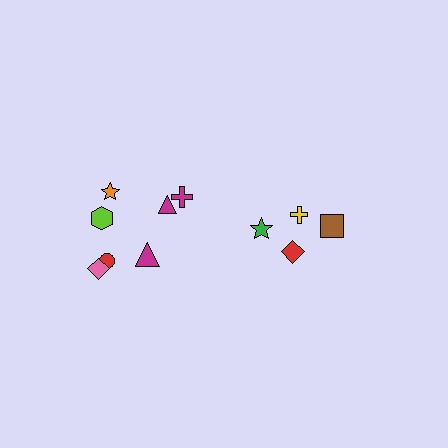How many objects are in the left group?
There are 7 objects.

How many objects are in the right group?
There are 4 objects.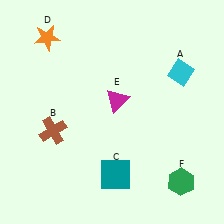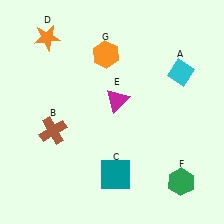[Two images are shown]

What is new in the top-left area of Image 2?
An orange hexagon (G) was added in the top-left area of Image 2.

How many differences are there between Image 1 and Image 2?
There is 1 difference between the two images.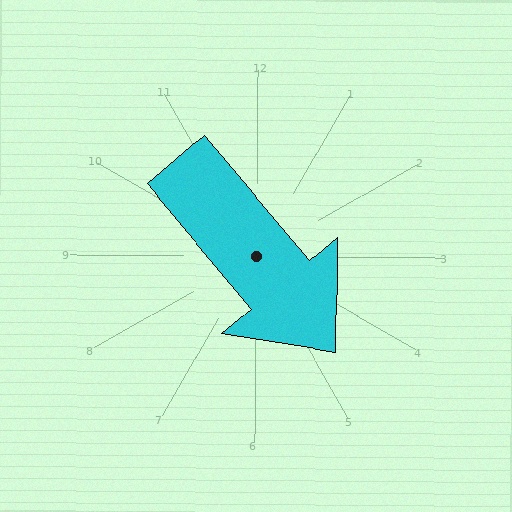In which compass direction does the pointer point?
Southeast.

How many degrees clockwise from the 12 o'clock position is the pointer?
Approximately 140 degrees.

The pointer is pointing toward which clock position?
Roughly 5 o'clock.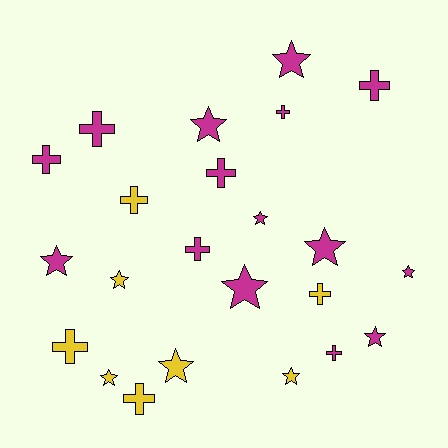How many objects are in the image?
There are 23 objects.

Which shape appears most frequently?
Star, with 12 objects.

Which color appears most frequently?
Magenta, with 15 objects.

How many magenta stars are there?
There are 8 magenta stars.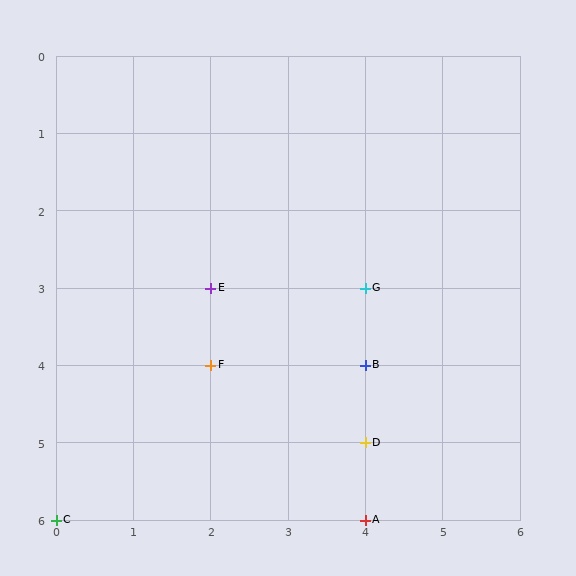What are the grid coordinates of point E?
Point E is at grid coordinates (2, 3).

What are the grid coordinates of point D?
Point D is at grid coordinates (4, 5).